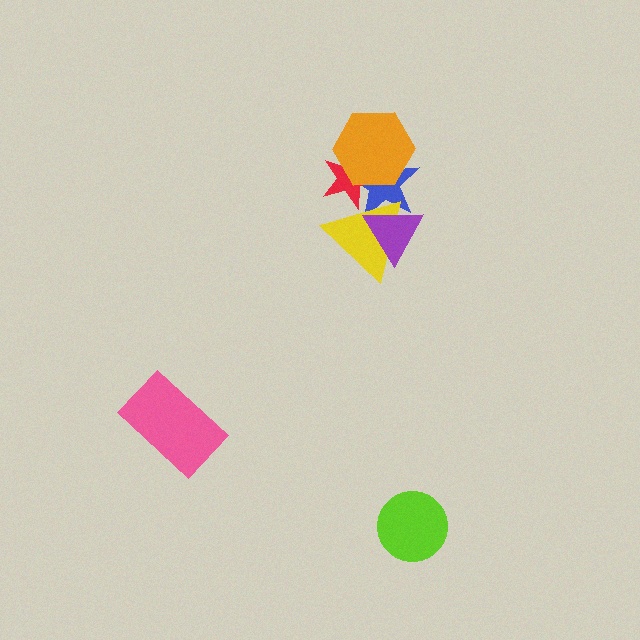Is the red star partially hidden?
Yes, it is partially covered by another shape.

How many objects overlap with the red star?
3 objects overlap with the red star.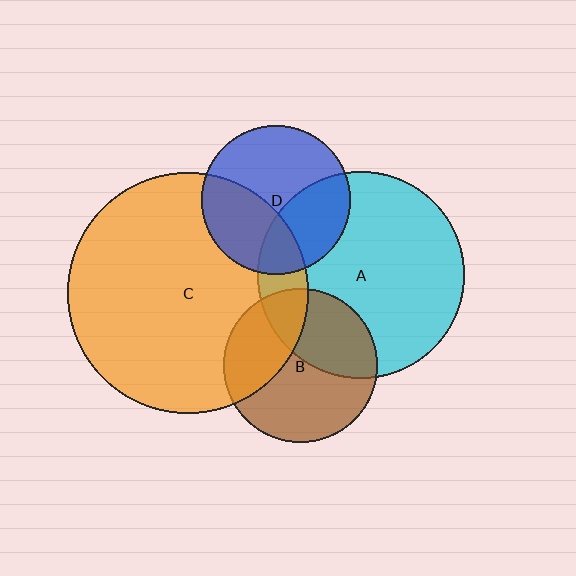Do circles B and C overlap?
Yes.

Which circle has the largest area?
Circle C (orange).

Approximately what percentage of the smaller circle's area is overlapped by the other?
Approximately 35%.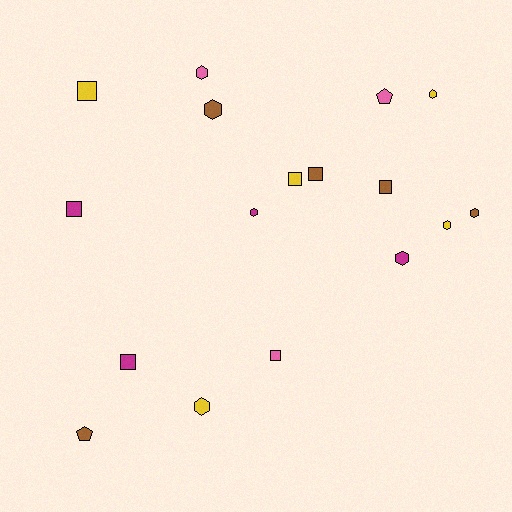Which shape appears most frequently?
Hexagon, with 8 objects.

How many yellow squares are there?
There are 2 yellow squares.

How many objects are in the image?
There are 17 objects.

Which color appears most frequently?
Yellow, with 5 objects.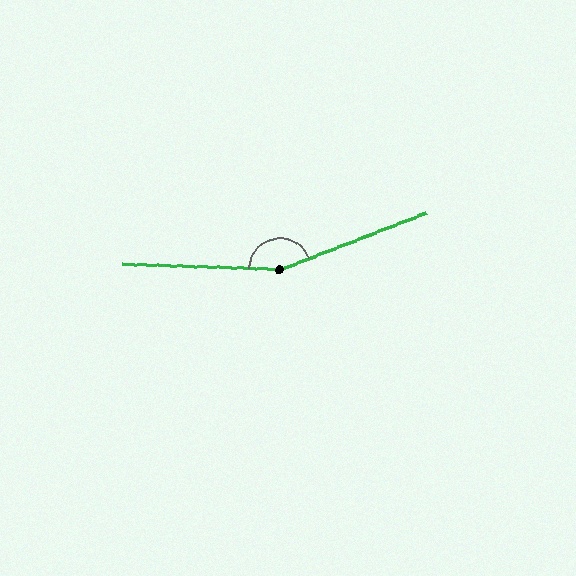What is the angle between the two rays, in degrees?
Approximately 157 degrees.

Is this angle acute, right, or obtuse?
It is obtuse.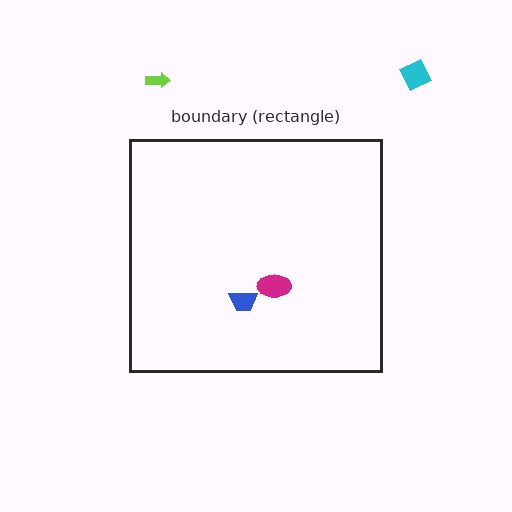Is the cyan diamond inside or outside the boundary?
Outside.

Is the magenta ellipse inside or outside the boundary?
Inside.